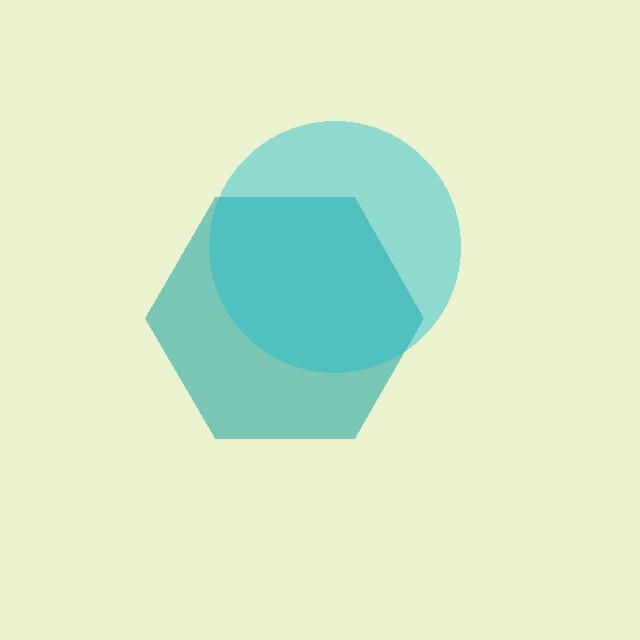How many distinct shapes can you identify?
There are 2 distinct shapes: a teal hexagon, a cyan circle.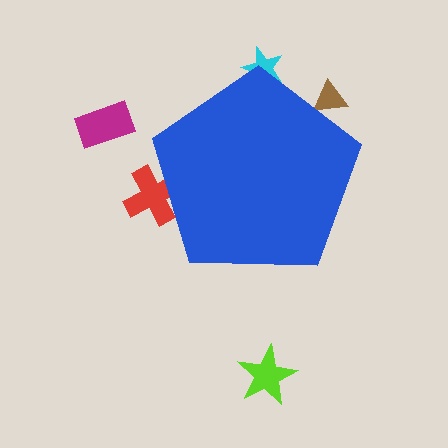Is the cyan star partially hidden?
Yes, the cyan star is partially hidden behind the blue pentagon.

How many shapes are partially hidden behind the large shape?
3 shapes are partially hidden.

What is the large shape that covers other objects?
A blue pentagon.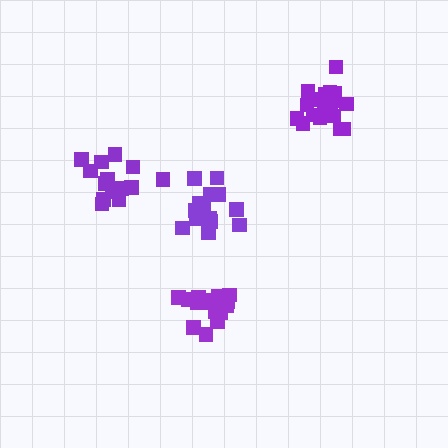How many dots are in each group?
Group 1: 15 dots, Group 2: 16 dots, Group 3: 17 dots, Group 4: 19 dots (67 total).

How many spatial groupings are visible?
There are 4 spatial groupings.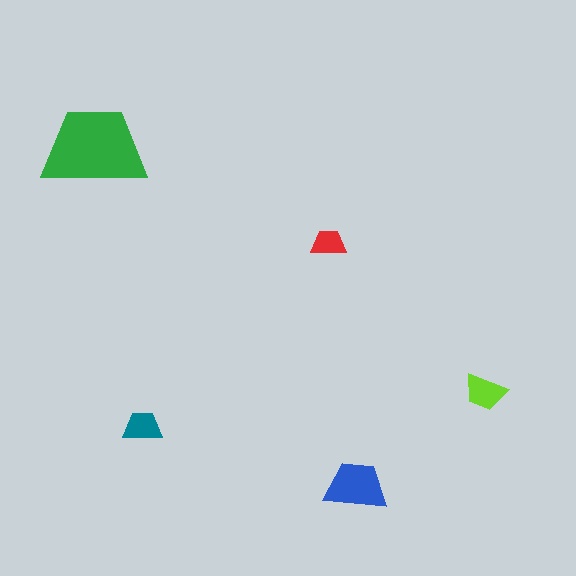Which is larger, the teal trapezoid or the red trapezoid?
The teal one.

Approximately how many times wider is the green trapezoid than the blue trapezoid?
About 1.5 times wider.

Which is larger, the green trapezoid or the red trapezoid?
The green one.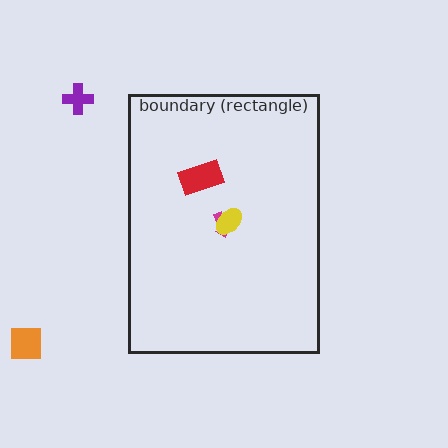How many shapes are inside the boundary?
3 inside, 2 outside.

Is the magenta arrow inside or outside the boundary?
Inside.